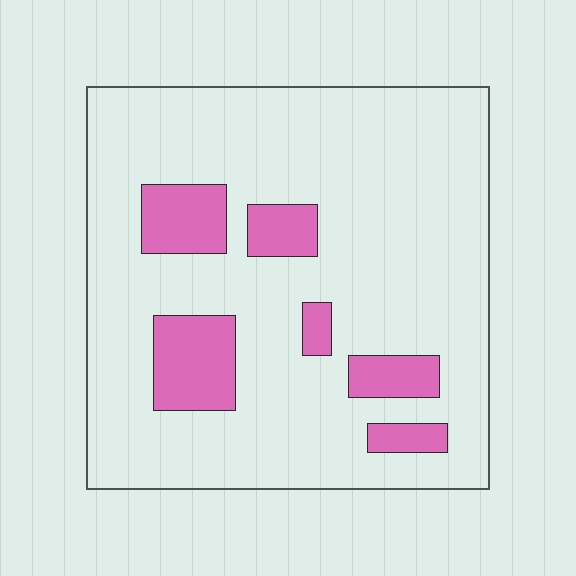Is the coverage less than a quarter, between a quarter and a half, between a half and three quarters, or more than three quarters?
Less than a quarter.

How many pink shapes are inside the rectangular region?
6.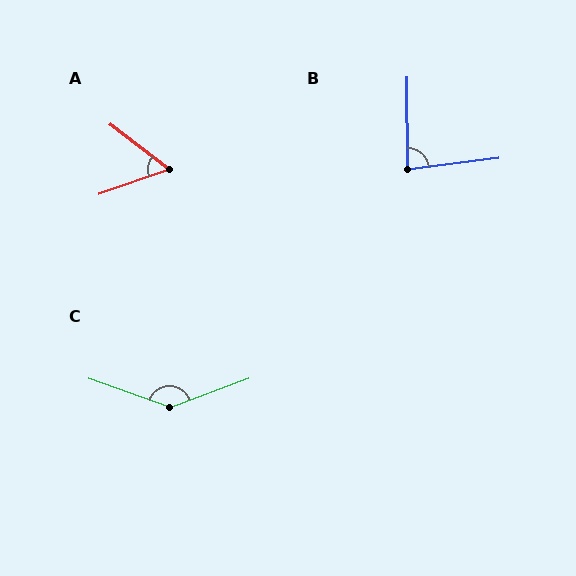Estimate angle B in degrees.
Approximately 83 degrees.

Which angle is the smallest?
A, at approximately 56 degrees.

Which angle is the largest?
C, at approximately 140 degrees.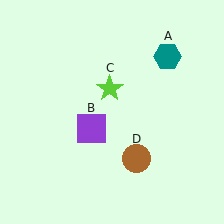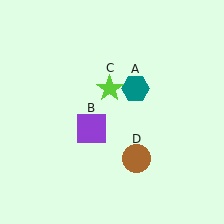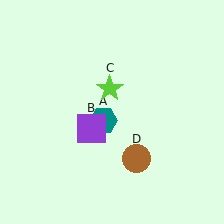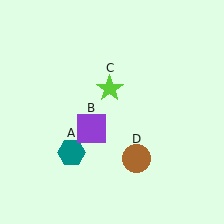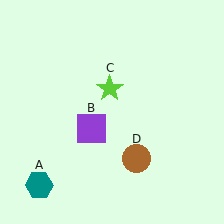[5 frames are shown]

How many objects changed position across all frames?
1 object changed position: teal hexagon (object A).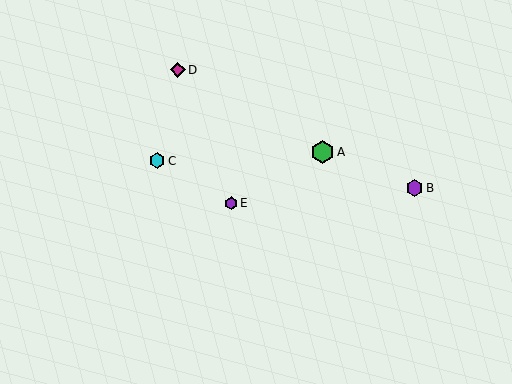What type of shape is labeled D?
Shape D is a magenta diamond.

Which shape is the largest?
The green hexagon (labeled A) is the largest.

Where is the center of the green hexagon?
The center of the green hexagon is at (322, 152).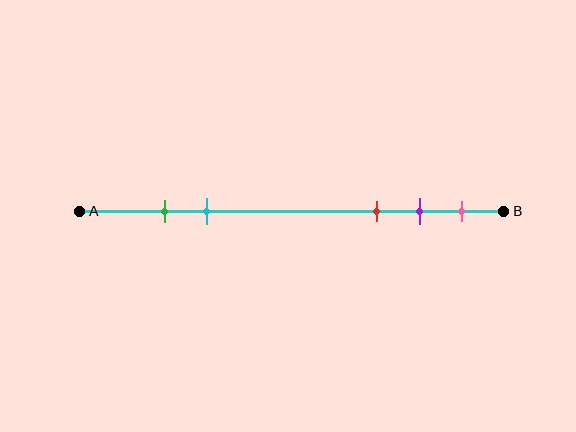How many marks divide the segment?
There are 5 marks dividing the segment.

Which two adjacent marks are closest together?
The green and cyan marks are the closest adjacent pair.